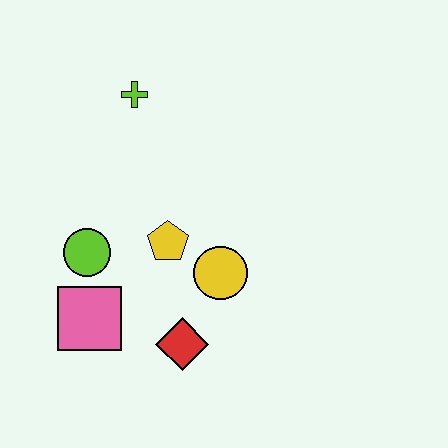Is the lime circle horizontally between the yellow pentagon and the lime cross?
No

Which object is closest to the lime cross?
The yellow pentagon is closest to the lime cross.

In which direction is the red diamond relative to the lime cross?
The red diamond is below the lime cross.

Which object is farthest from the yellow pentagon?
The lime cross is farthest from the yellow pentagon.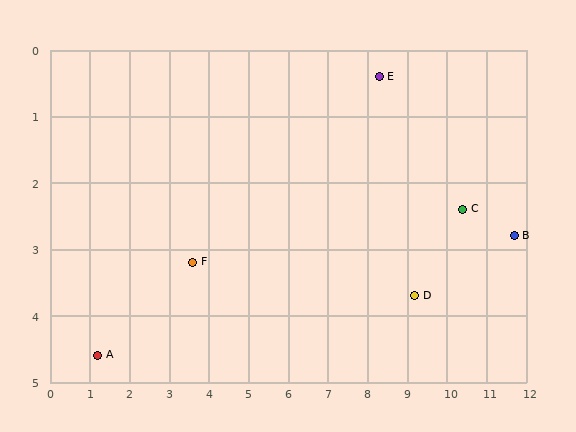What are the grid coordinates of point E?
Point E is at approximately (8.3, 0.4).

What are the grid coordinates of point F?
Point F is at approximately (3.6, 3.2).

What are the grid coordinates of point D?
Point D is at approximately (9.2, 3.7).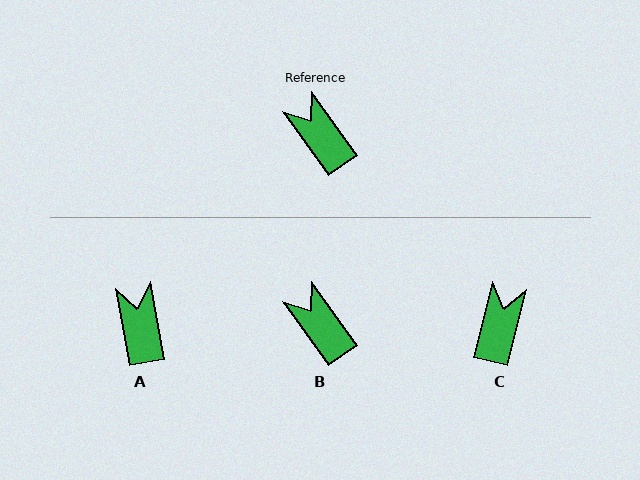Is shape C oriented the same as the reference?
No, it is off by about 49 degrees.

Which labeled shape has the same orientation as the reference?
B.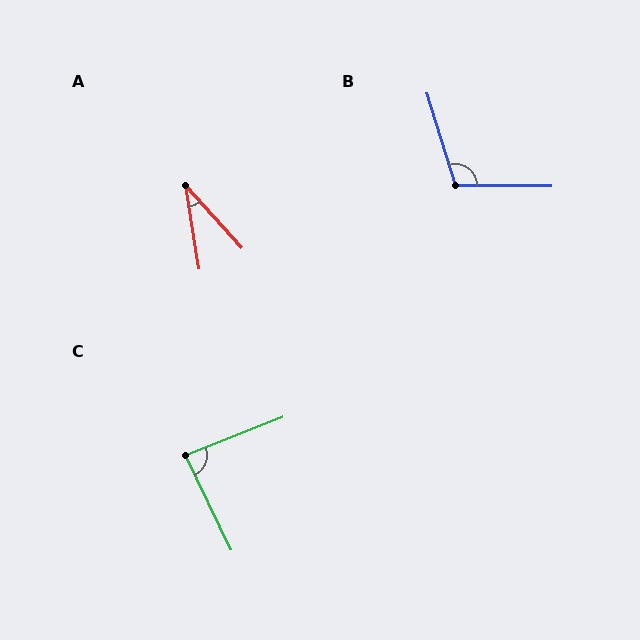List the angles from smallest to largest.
A (33°), C (86°), B (107°).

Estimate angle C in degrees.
Approximately 86 degrees.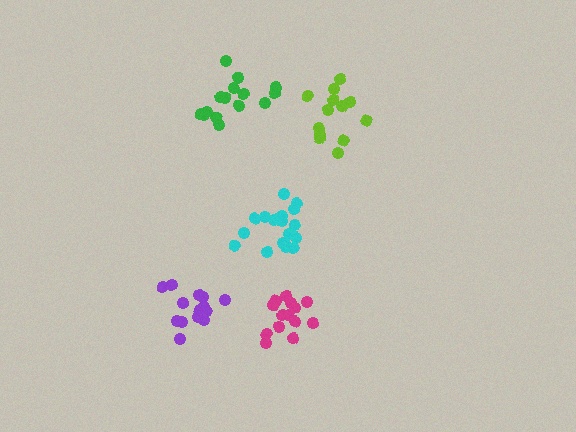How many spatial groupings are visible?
There are 5 spatial groupings.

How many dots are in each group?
Group 1: 15 dots, Group 2: 14 dots, Group 3: 19 dots, Group 4: 13 dots, Group 5: 14 dots (75 total).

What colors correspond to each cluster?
The clusters are colored: green, purple, cyan, lime, magenta.